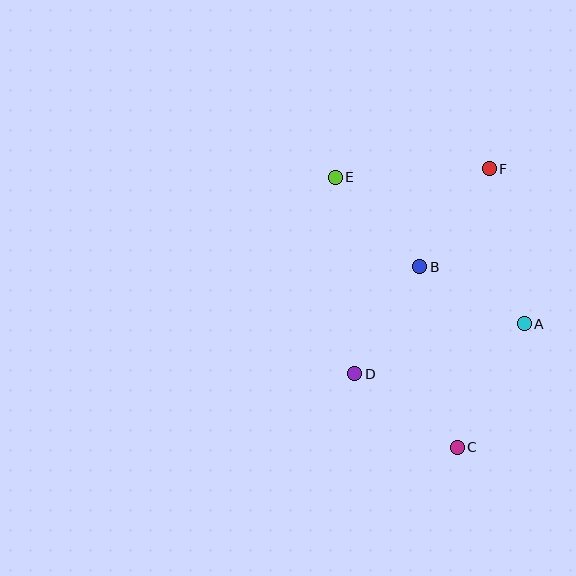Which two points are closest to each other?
Points A and B are closest to each other.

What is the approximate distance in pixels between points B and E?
The distance between B and E is approximately 123 pixels.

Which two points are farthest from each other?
Points C and E are farthest from each other.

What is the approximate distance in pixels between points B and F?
The distance between B and F is approximately 120 pixels.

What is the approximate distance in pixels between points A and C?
The distance between A and C is approximately 140 pixels.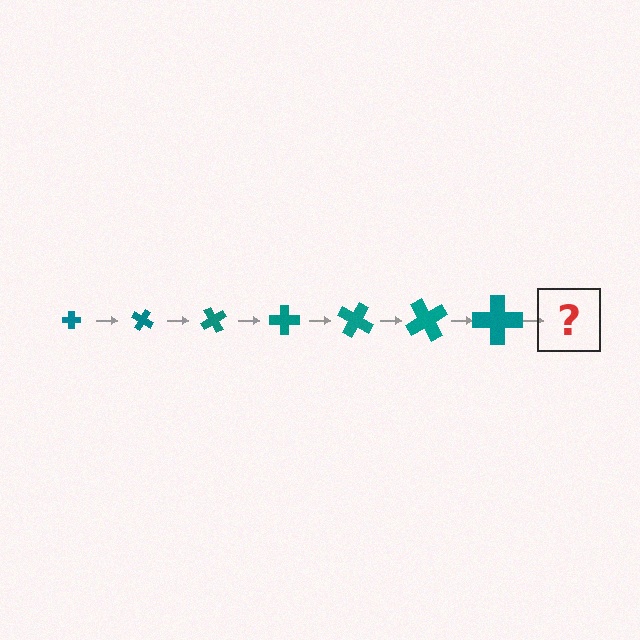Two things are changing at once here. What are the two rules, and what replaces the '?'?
The two rules are that the cross grows larger each step and it rotates 30 degrees each step. The '?' should be a cross, larger than the previous one and rotated 210 degrees from the start.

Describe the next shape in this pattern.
It should be a cross, larger than the previous one and rotated 210 degrees from the start.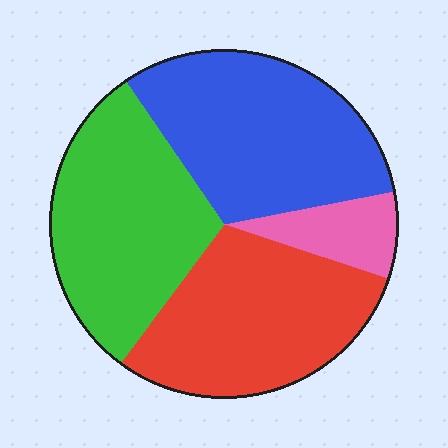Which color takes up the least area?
Pink, at roughly 10%.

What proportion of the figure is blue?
Blue covers around 30% of the figure.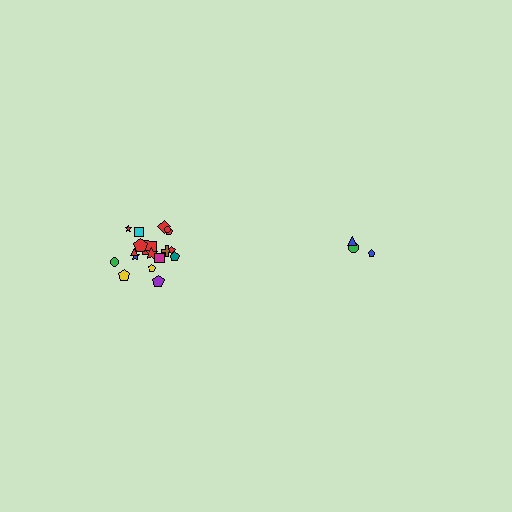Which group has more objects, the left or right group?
The left group.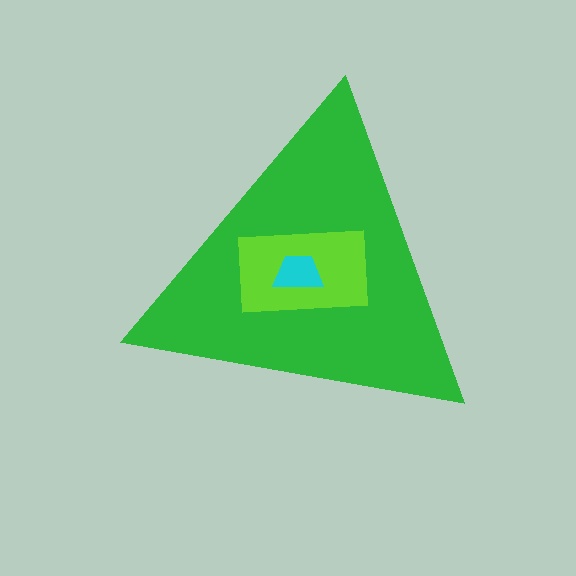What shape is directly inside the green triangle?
The lime rectangle.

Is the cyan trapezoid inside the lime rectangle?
Yes.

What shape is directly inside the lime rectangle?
The cyan trapezoid.